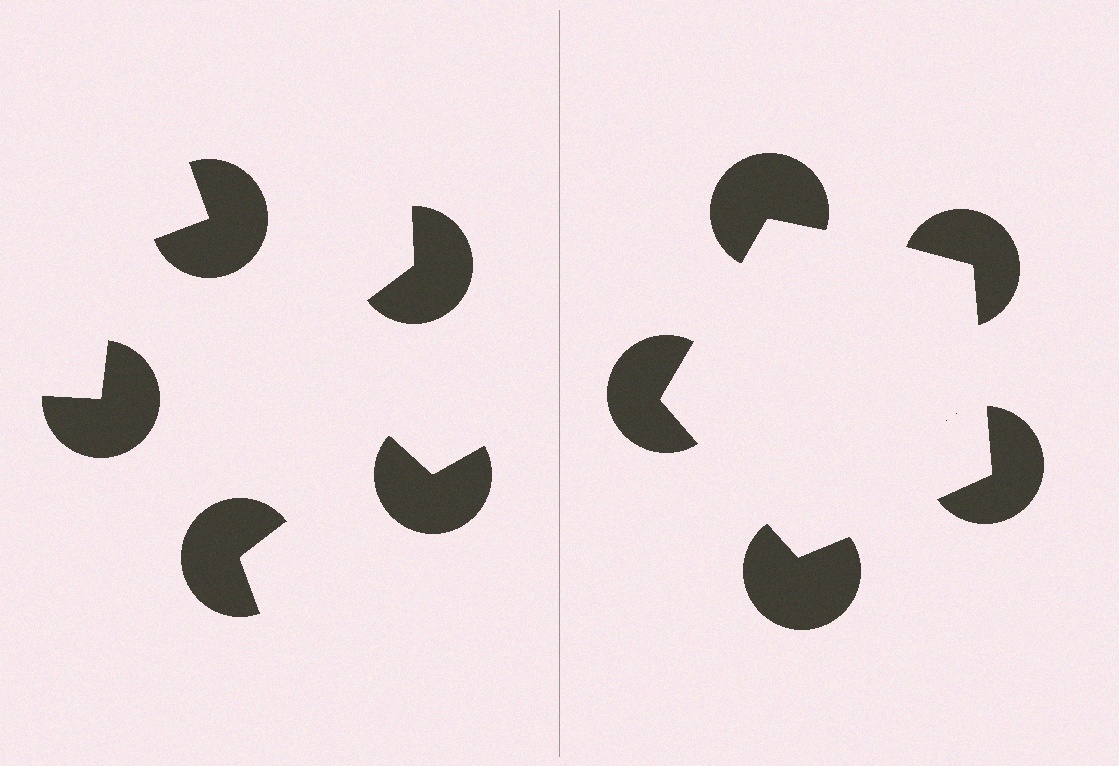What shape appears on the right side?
An illusory pentagon.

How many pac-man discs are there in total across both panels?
10 — 5 on each side.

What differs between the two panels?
The pac-man discs are positioned identically on both sides; only the wedge orientations differ. On the right they align to a pentagon; on the left they are misaligned.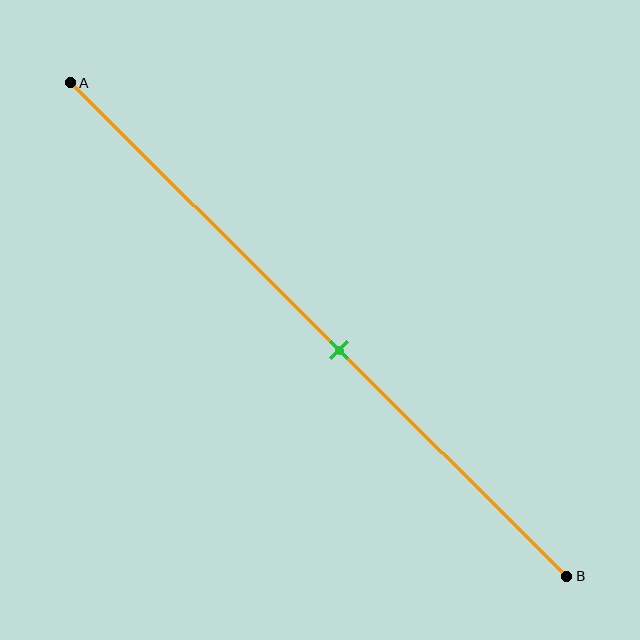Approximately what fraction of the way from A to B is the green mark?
The green mark is approximately 55% of the way from A to B.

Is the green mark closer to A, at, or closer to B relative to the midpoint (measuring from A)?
The green mark is closer to point B than the midpoint of segment AB.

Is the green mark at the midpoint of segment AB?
No, the mark is at about 55% from A, not at the 50% midpoint.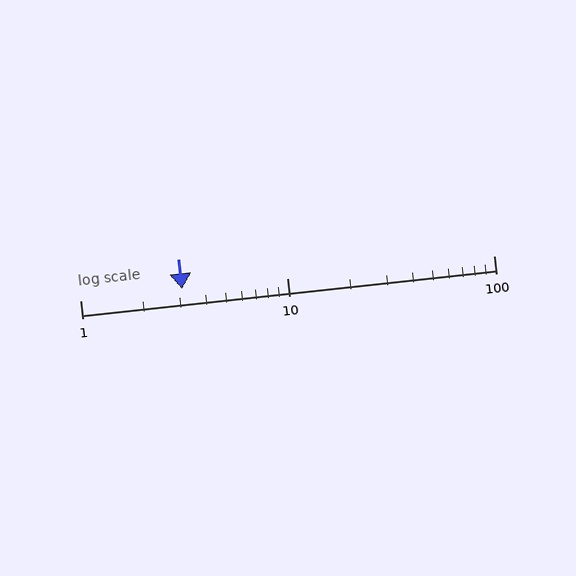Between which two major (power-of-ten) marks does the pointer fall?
The pointer is between 1 and 10.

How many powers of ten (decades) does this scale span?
The scale spans 2 decades, from 1 to 100.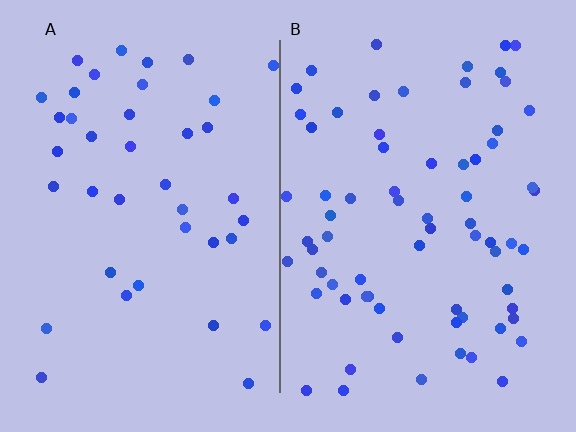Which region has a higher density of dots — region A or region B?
B (the right).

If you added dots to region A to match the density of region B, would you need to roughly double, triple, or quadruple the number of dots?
Approximately double.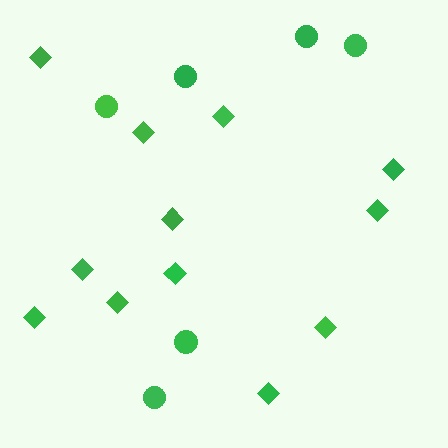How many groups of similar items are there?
There are 2 groups: one group of circles (6) and one group of diamonds (12).